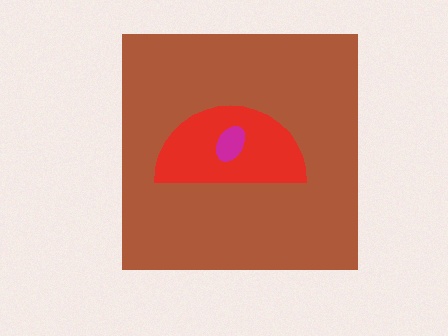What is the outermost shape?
The brown square.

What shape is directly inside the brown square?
The red semicircle.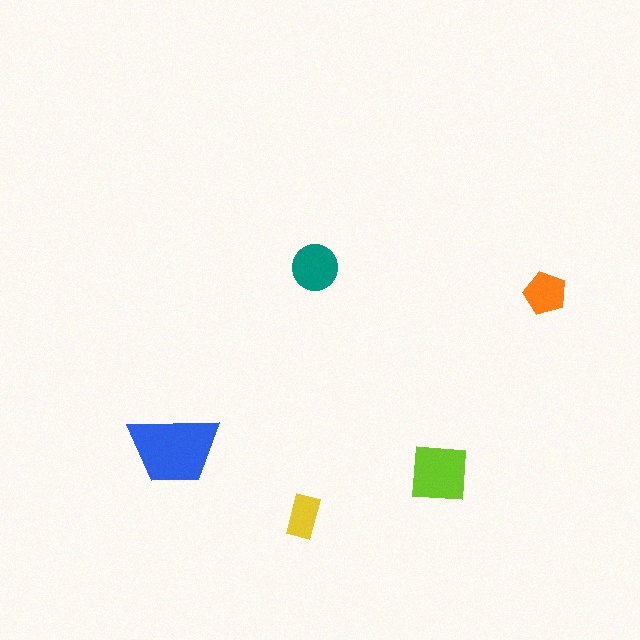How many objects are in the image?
There are 5 objects in the image.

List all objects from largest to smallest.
The blue trapezoid, the lime square, the teal circle, the orange pentagon, the yellow rectangle.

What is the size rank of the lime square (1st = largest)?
2nd.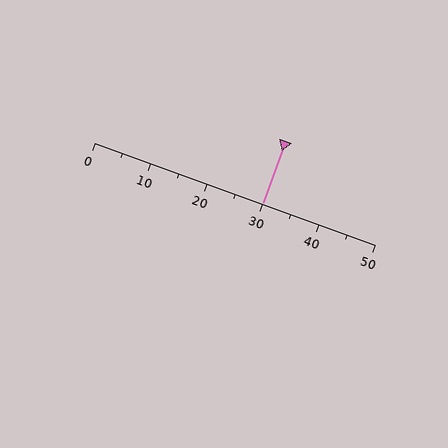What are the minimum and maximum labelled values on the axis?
The axis runs from 0 to 50.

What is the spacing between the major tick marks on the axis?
The major ticks are spaced 10 apart.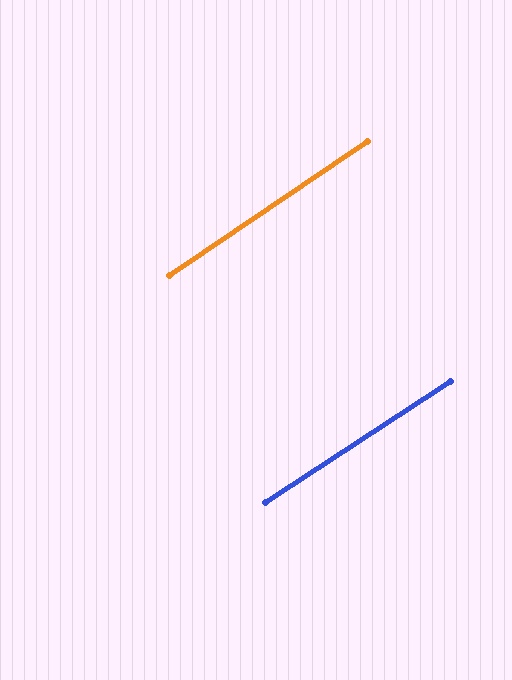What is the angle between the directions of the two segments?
Approximately 1 degree.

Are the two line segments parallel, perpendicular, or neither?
Parallel — their directions differ by only 0.7°.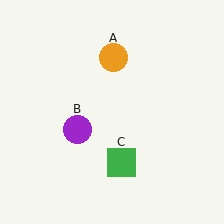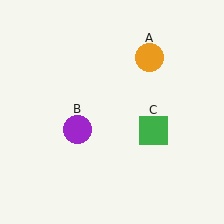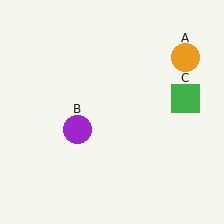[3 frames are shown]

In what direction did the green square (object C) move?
The green square (object C) moved up and to the right.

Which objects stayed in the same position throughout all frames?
Purple circle (object B) remained stationary.